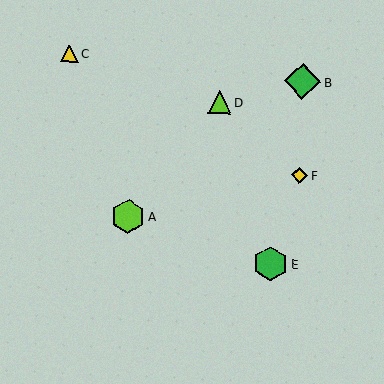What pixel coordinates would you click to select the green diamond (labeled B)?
Click at (303, 81) to select the green diamond B.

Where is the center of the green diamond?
The center of the green diamond is at (303, 81).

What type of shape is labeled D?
Shape D is a lime triangle.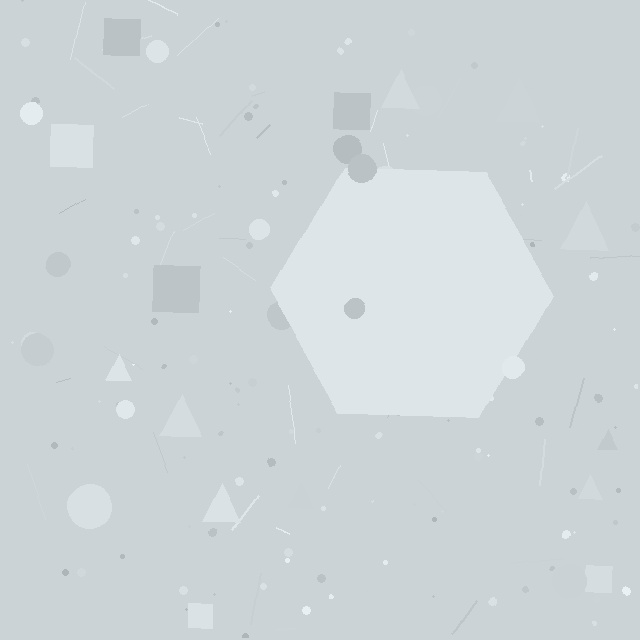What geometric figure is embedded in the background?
A hexagon is embedded in the background.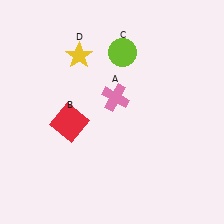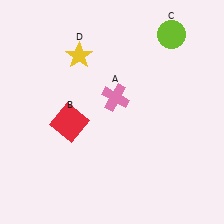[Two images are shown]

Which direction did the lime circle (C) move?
The lime circle (C) moved right.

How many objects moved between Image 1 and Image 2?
1 object moved between the two images.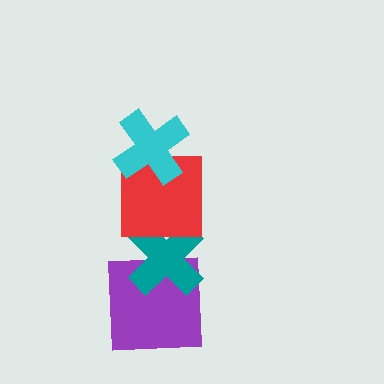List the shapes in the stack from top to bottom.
From top to bottom: the cyan cross, the red square, the teal cross, the purple square.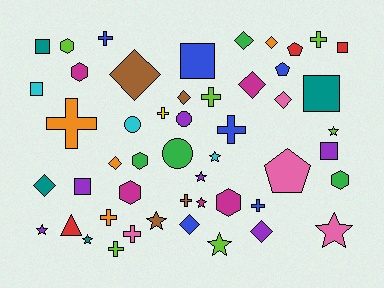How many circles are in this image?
There are 3 circles.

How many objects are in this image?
There are 50 objects.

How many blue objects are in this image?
There are 6 blue objects.